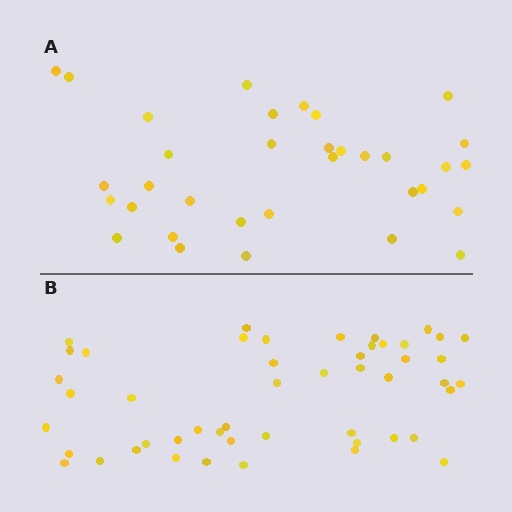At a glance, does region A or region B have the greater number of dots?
Region B (the bottom region) has more dots.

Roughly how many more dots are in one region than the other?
Region B has approximately 15 more dots than region A.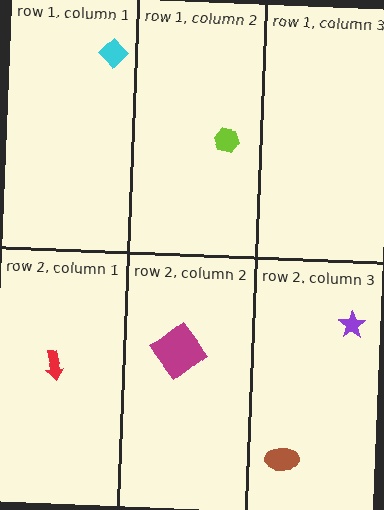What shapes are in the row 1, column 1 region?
The cyan diamond.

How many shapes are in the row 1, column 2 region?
1.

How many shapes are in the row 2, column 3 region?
2.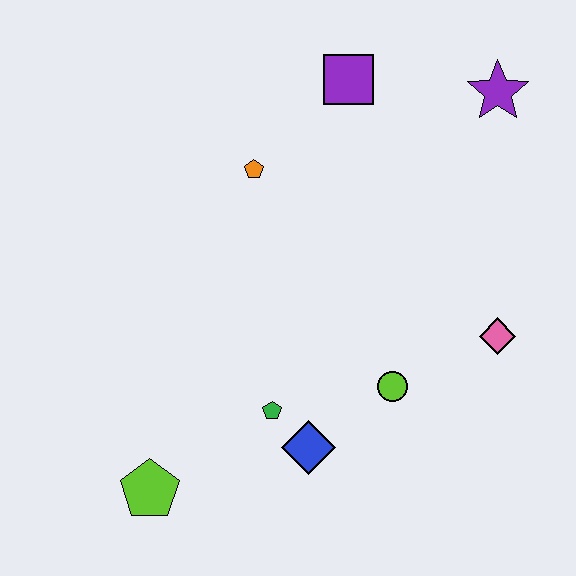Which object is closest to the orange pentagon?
The purple square is closest to the orange pentagon.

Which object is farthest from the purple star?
The lime pentagon is farthest from the purple star.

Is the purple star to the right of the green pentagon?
Yes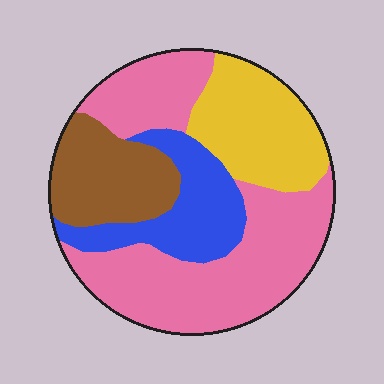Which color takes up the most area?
Pink, at roughly 45%.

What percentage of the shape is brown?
Brown covers about 15% of the shape.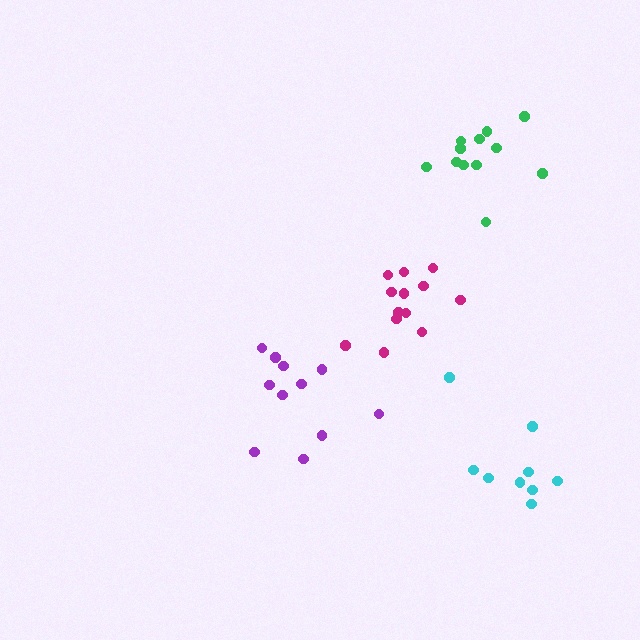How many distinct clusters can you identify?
There are 4 distinct clusters.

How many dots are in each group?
Group 1: 12 dots, Group 2: 9 dots, Group 3: 13 dots, Group 4: 11 dots (45 total).